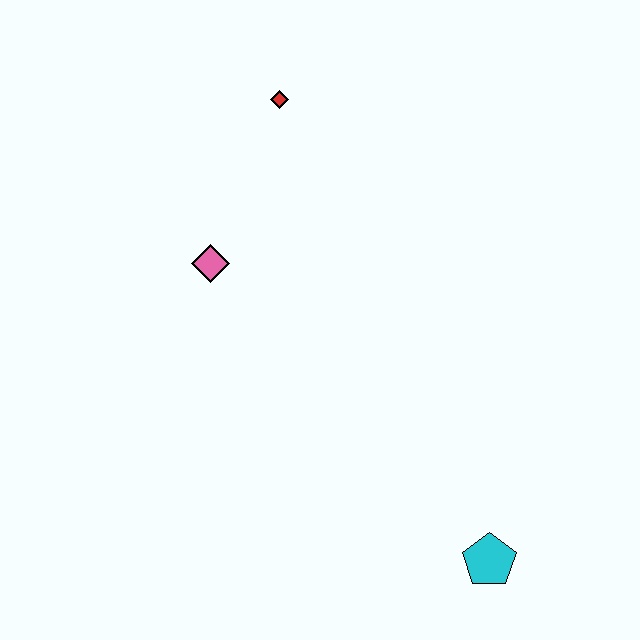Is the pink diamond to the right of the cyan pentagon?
No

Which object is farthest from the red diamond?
The cyan pentagon is farthest from the red diamond.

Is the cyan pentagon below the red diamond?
Yes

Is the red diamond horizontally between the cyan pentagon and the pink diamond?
Yes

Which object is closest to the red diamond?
The pink diamond is closest to the red diamond.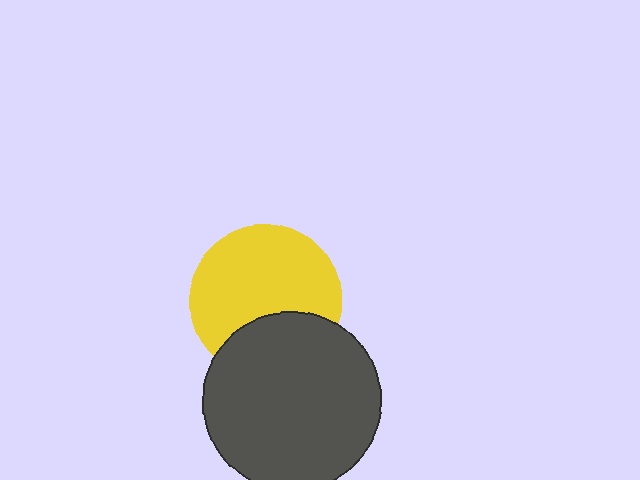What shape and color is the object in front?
The object in front is a dark gray circle.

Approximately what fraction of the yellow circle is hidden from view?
Roughly 31% of the yellow circle is hidden behind the dark gray circle.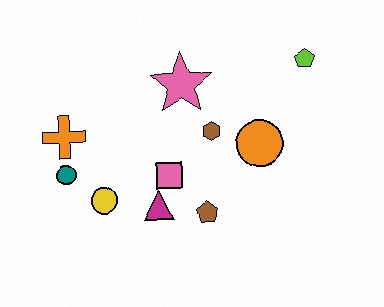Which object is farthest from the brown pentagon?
The lime pentagon is farthest from the brown pentagon.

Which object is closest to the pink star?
The brown hexagon is closest to the pink star.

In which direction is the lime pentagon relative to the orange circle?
The lime pentagon is above the orange circle.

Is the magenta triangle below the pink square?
Yes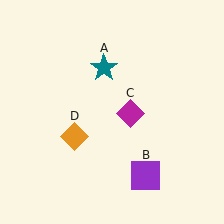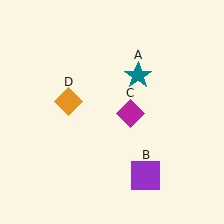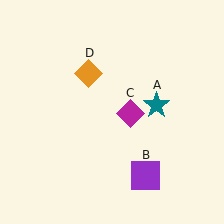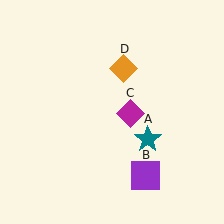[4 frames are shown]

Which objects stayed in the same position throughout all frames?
Purple square (object B) and magenta diamond (object C) remained stationary.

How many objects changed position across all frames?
2 objects changed position: teal star (object A), orange diamond (object D).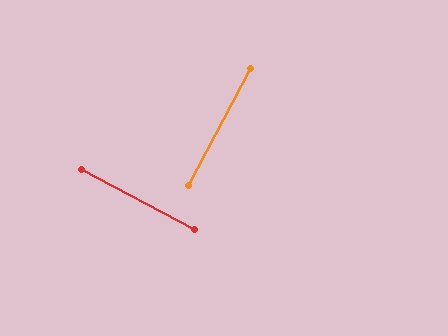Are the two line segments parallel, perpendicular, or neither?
Perpendicular — they meet at approximately 90°.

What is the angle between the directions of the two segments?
Approximately 90 degrees.